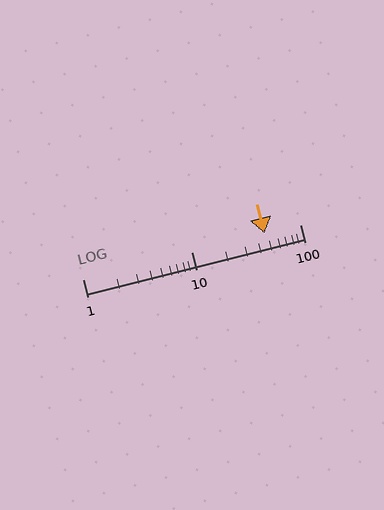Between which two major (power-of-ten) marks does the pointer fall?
The pointer is between 10 and 100.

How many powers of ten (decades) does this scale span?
The scale spans 2 decades, from 1 to 100.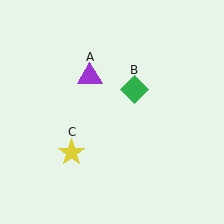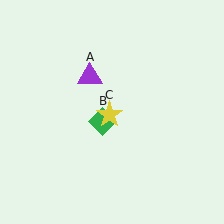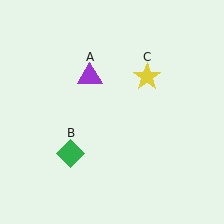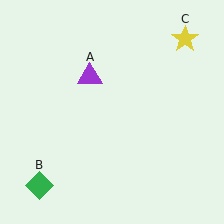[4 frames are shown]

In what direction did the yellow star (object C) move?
The yellow star (object C) moved up and to the right.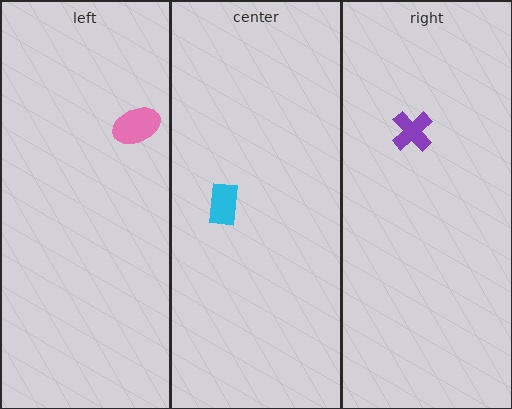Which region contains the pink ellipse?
The left region.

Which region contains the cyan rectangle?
The center region.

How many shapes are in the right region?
1.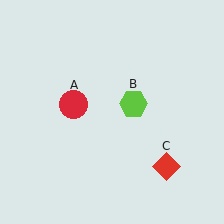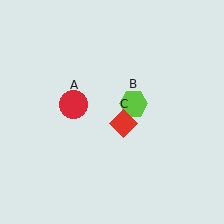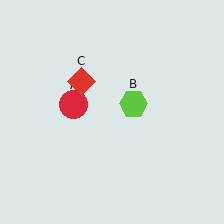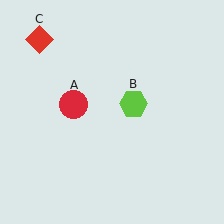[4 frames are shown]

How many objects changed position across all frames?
1 object changed position: red diamond (object C).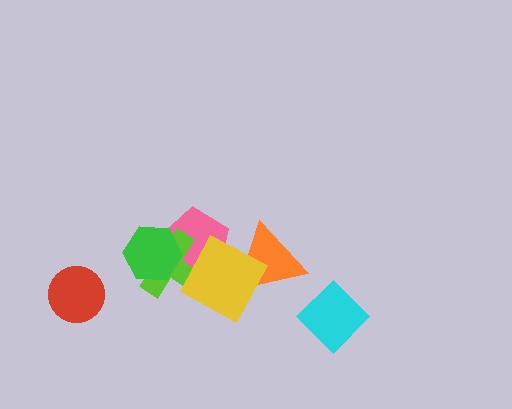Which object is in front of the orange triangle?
The yellow square is in front of the orange triangle.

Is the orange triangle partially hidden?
Yes, it is partially covered by another shape.